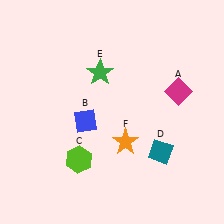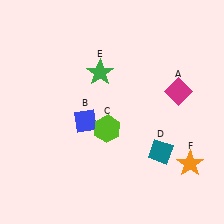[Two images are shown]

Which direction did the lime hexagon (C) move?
The lime hexagon (C) moved up.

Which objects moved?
The objects that moved are: the lime hexagon (C), the orange star (F).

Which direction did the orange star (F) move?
The orange star (F) moved right.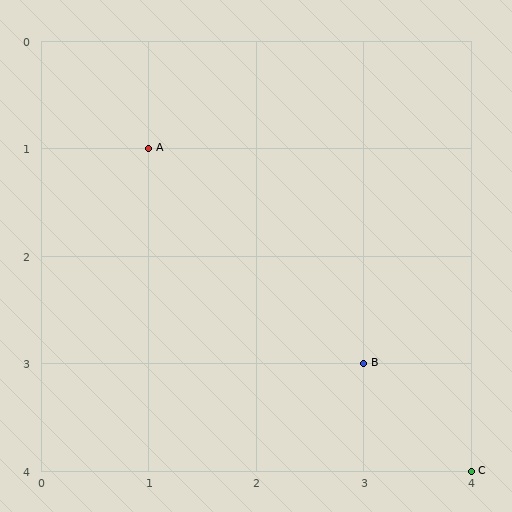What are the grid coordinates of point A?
Point A is at grid coordinates (1, 1).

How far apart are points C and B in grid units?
Points C and B are 1 column and 1 row apart (about 1.4 grid units diagonally).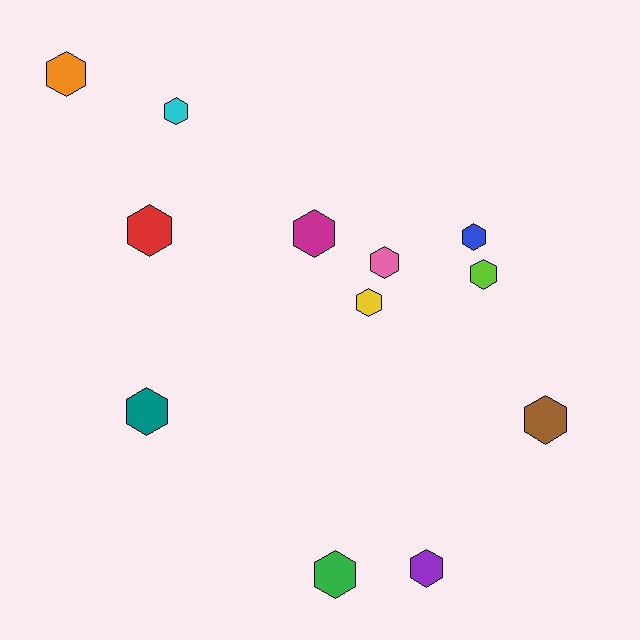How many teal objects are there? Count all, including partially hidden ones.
There is 1 teal object.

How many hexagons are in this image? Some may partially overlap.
There are 12 hexagons.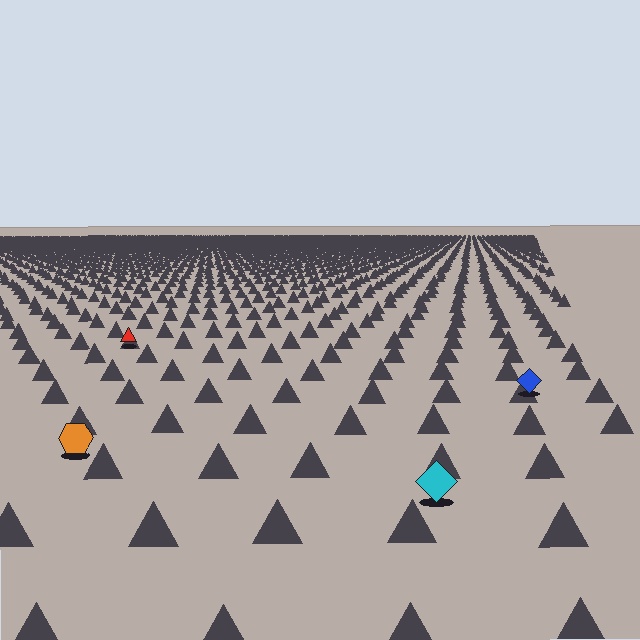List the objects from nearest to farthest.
From nearest to farthest: the cyan diamond, the orange hexagon, the blue diamond, the red triangle.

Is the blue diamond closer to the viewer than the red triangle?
Yes. The blue diamond is closer — you can tell from the texture gradient: the ground texture is coarser near it.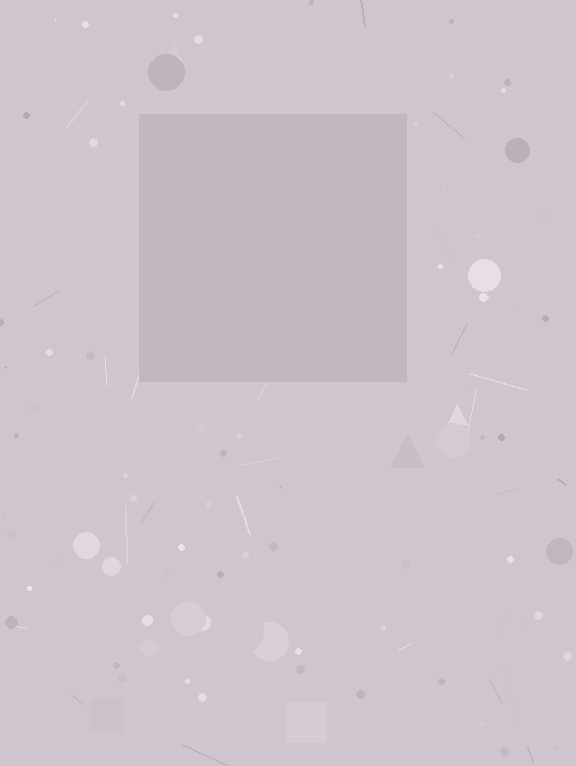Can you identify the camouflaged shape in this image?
The camouflaged shape is a square.